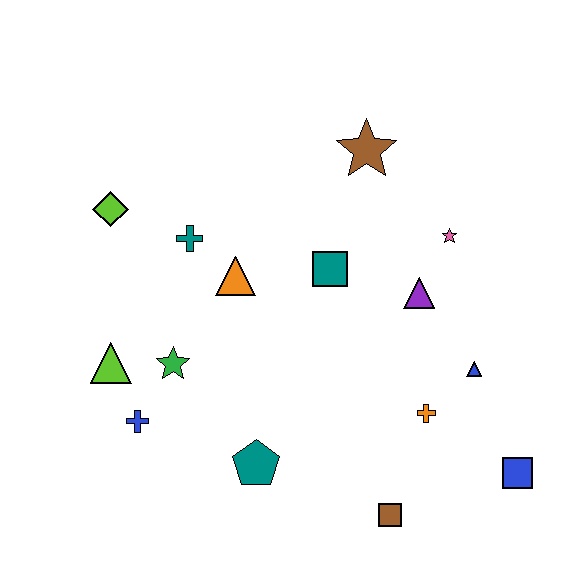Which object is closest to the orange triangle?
The teal cross is closest to the orange triangle.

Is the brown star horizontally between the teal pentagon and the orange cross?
Yes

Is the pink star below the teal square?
No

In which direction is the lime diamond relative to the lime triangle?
The lime diamond is above the lime triangle.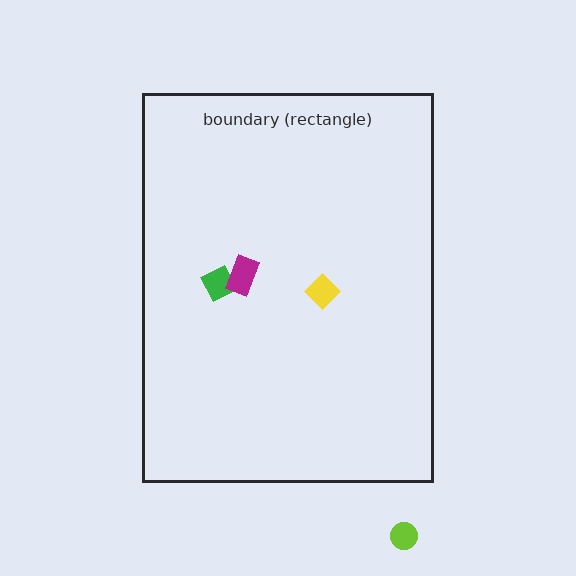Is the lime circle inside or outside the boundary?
Outside.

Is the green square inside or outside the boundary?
Inside.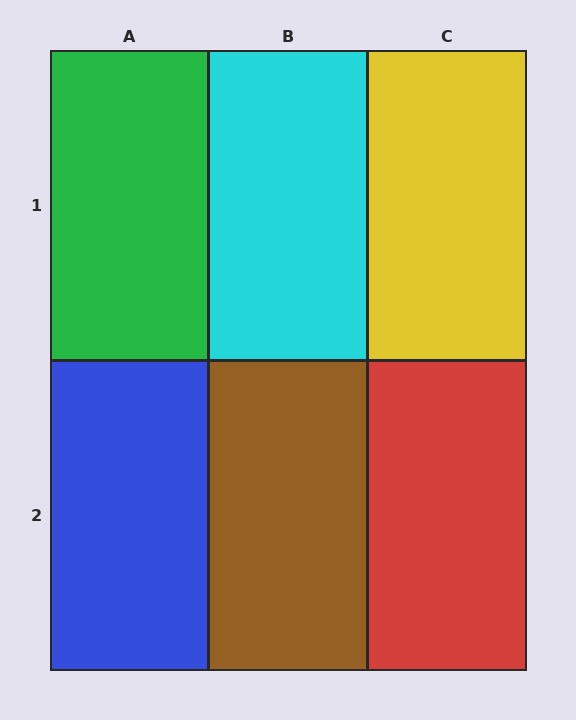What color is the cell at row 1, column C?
Yellow.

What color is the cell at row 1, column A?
Green.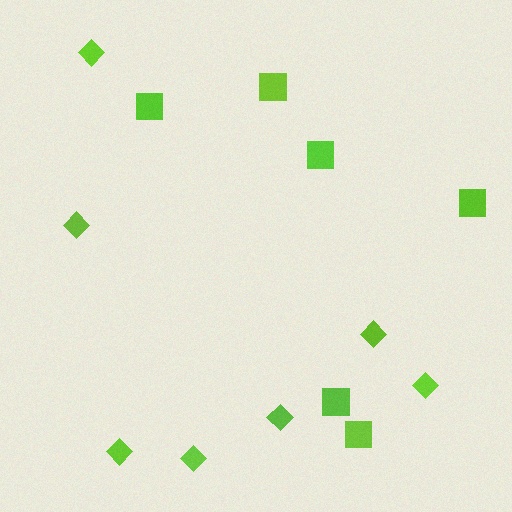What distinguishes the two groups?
There are 2 groups: one group of diamonds (7) and one group of squares (6).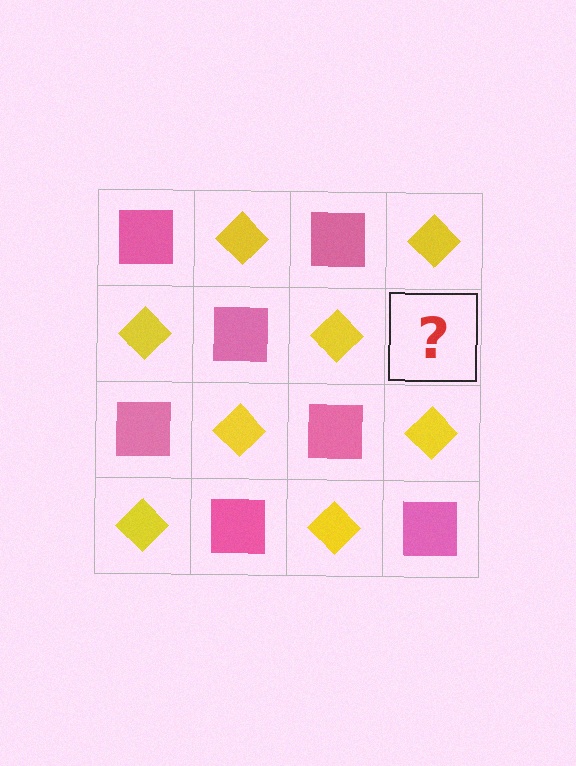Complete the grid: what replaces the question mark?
The question mark should be replaced with a pink square.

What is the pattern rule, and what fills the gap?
The rule is that it alternates pink square and yellow diamond in a checkerboard pattern. The gap should be filled with a pink square.